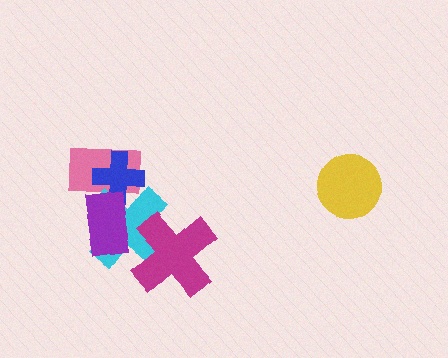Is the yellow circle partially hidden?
No, no other shape covers it.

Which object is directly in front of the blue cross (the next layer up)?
The cyan cross is directly in front of the blue cross.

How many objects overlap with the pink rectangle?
3 objects overlap with the pink rectangle.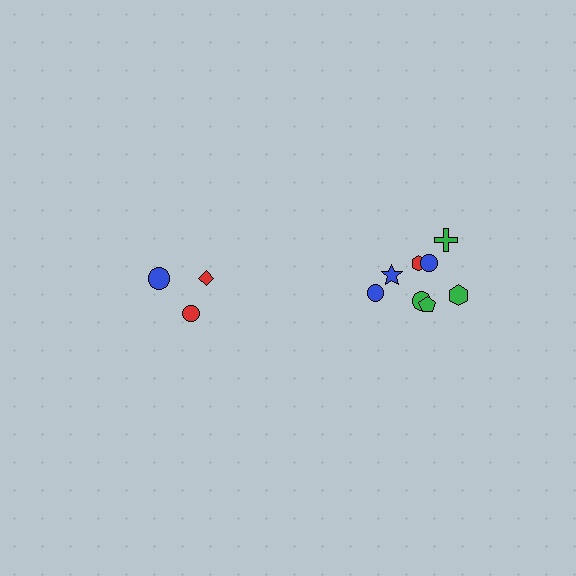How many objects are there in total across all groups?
There are 11 objects.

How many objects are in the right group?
There are 8 objects.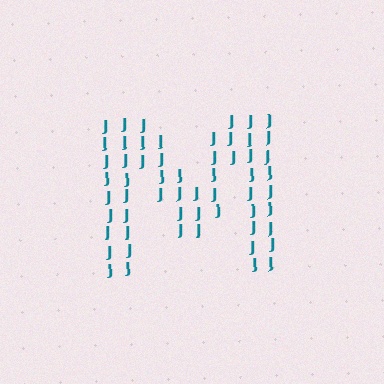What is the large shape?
The large shape is the letter M.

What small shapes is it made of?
It is made of small letter J's.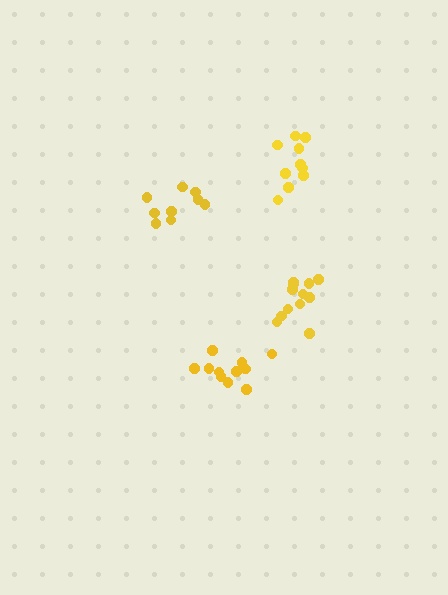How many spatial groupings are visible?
There are 4 spatial groupings.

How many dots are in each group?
Group 1: 12 dots, Group 2: 10 dots, Group 3: 11 dots, Group 4: 9 dots (42 total).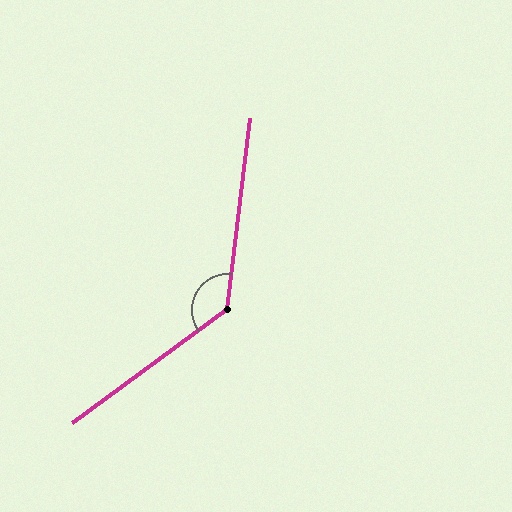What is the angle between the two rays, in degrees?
Approximately 133 degrees.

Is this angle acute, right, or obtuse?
It is obtuse.